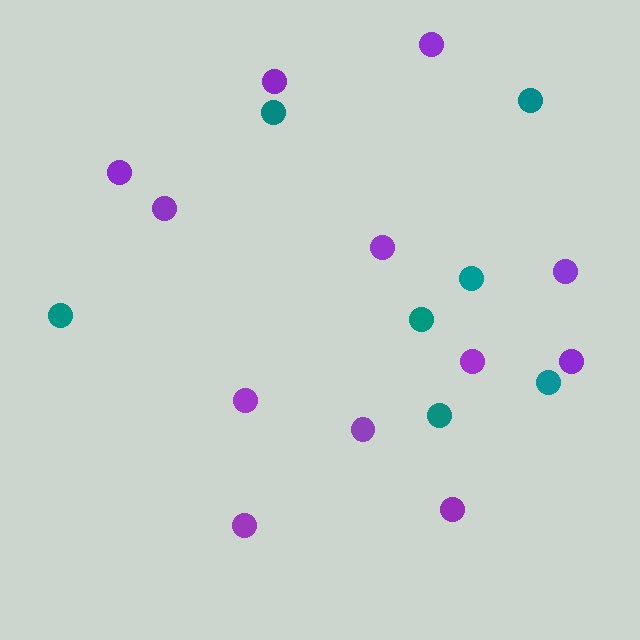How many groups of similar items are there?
There are 2 groups: one group of teal circles (7) and one group of purple circles (12).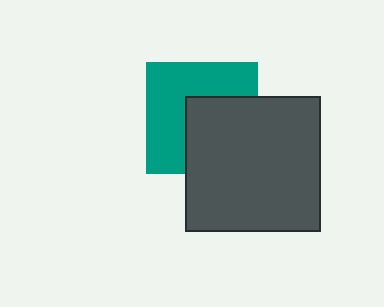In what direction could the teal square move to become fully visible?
The teal square could move toward the upper-left. That would shift it out from behind the dark gray square entirely.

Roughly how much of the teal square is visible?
About half of it is visible (roughly 55%).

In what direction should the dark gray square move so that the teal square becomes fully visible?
The dark gray square should move toward the lower-right. That is the shortest direction to clear the overlap and leave the teal square fully visible.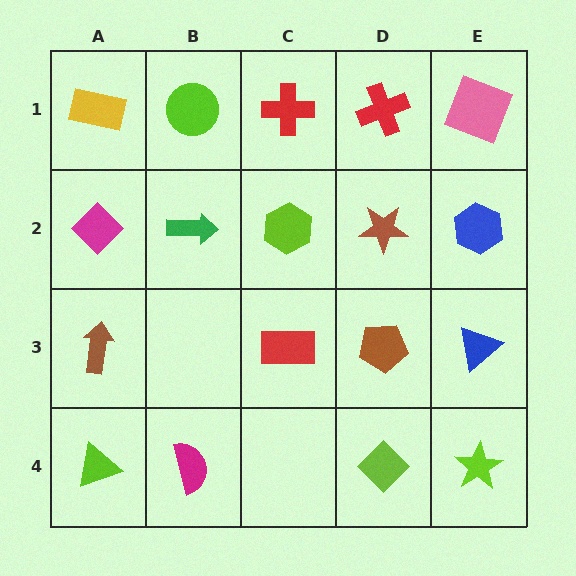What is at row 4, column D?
A lime diamond.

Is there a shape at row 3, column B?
No, that cell is empty.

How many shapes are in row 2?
5 shapes.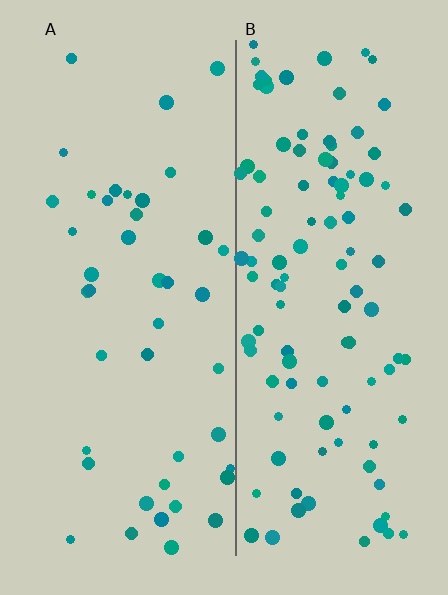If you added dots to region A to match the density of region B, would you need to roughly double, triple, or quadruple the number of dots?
Approximately double.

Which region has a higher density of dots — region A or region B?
B (the right).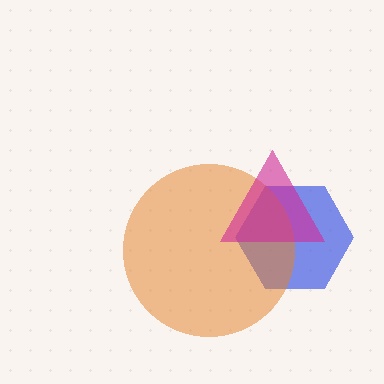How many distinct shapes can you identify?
There are 3 distinct shapes: a blue hexagon, an orange circle, a magenta triangle.